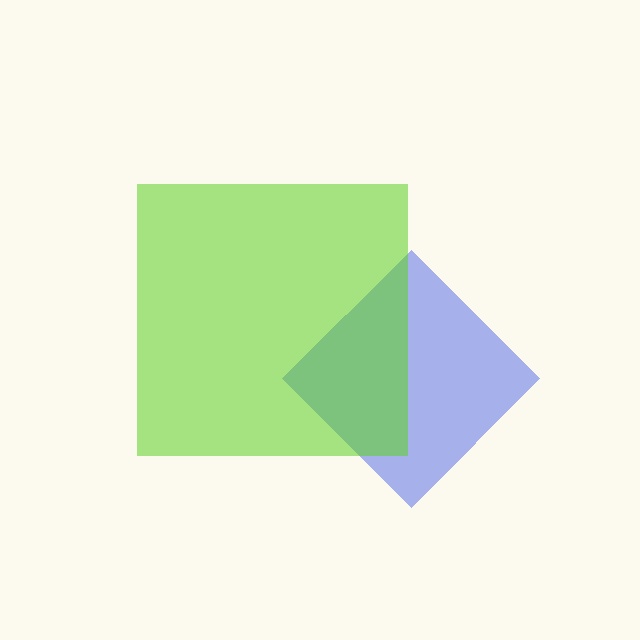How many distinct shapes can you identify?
There are 2 distinct shapes: a blue diamond, a lime square.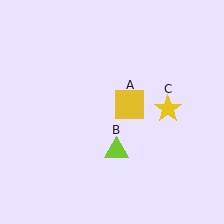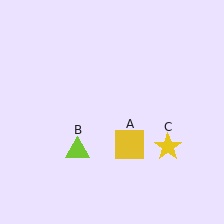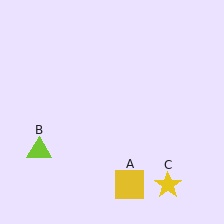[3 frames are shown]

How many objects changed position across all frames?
3 objects changed position: yellow square (object A), lime triangle (object B), yellow star (object C).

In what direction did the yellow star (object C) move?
The yellow star (object C) moved down.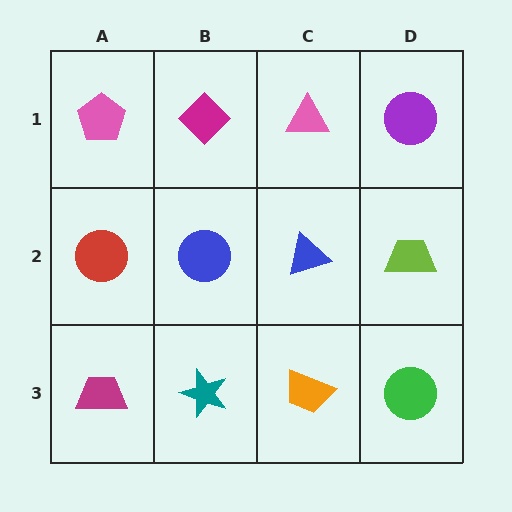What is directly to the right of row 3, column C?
A green circle.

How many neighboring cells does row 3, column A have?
2.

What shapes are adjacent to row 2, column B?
A magenta diamond (row 1, column B), a teal star (row 3, column B), a red circle (row 2, column A), a blue triangle (row 2, column C).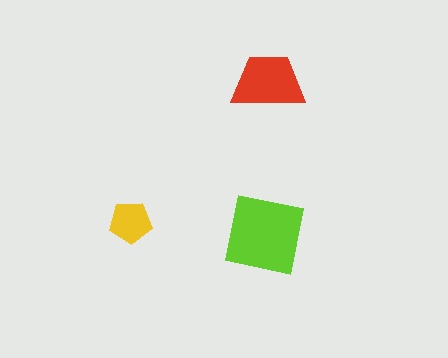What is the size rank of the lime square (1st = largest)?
1st.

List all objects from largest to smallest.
The lime square, the red trapezoid, the yellow pentagon.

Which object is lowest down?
The lime square is bottommost.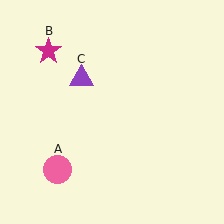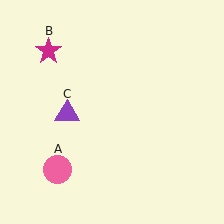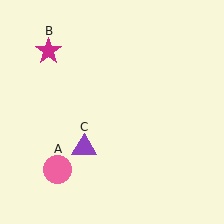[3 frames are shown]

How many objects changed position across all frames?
1 object changed position: purple triangle (object C).